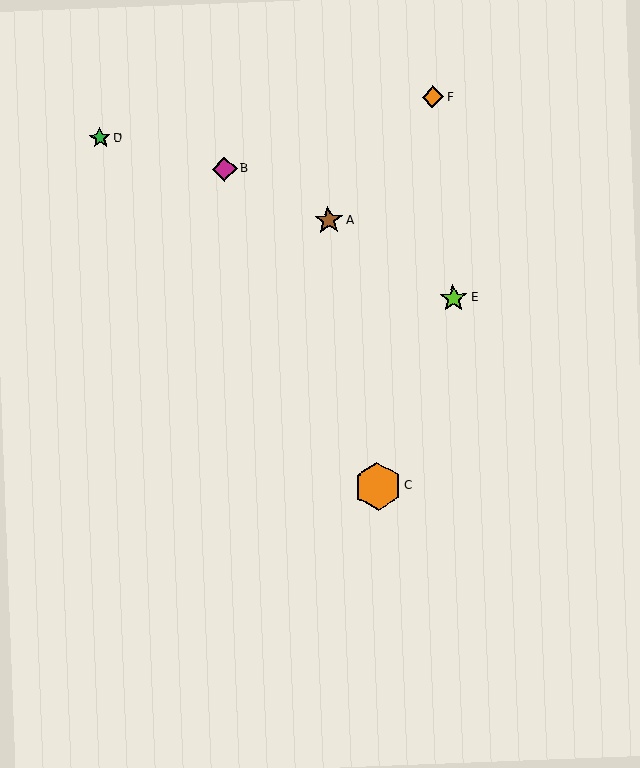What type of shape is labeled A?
Shape A is a brown star.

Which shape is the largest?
The orange hexagon (labeled C) is the largest.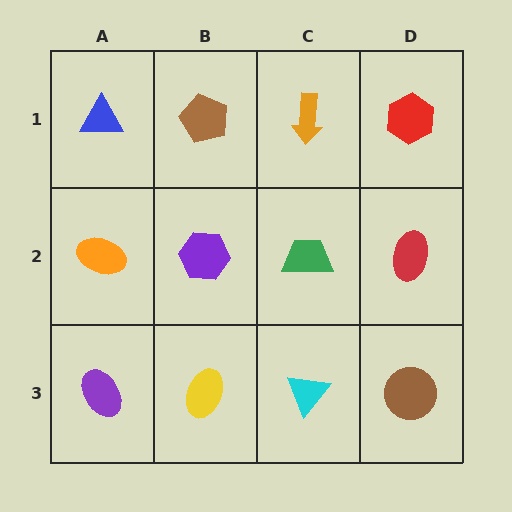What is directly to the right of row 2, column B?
A green trapezoid.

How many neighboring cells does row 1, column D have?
2.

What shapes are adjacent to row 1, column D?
A red ellipse (row 2, column D), an orange arrow (row 1, column C).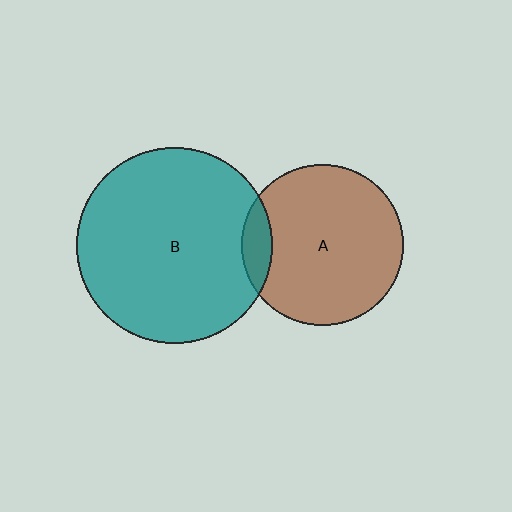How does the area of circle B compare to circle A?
Approximately 1.5 times.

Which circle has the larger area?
Circle B (teal).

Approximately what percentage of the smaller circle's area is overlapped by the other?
Approximately 10%.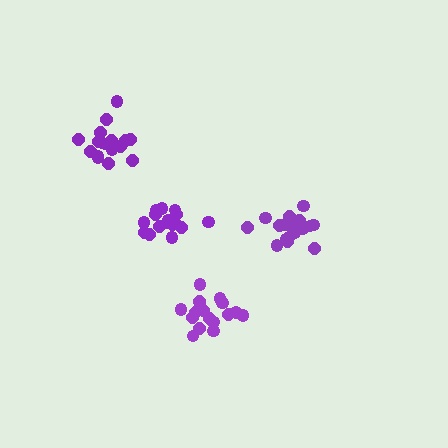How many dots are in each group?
Group 1: 16 dots, Group 2: 19 dots, Group 3: 17 dots, Group 4: 17 dots (69 total).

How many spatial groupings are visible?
There are 4 spatial groupings.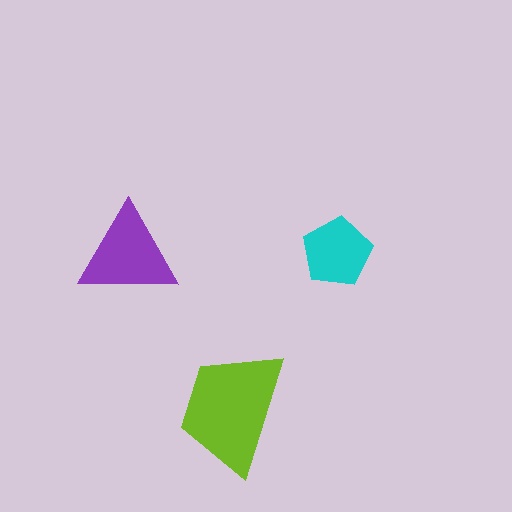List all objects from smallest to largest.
The cyan pentagon, the purple triangle, the lime trapezoid.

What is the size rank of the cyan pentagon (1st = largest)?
3rd.